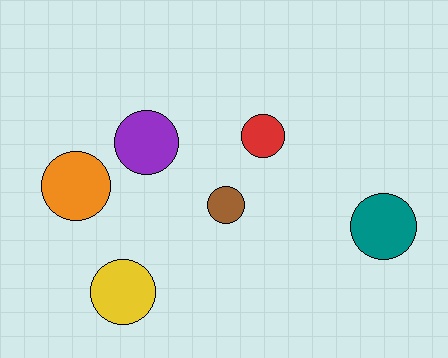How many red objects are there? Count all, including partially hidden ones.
There is 1 red object.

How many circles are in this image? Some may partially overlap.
There are 6 circles.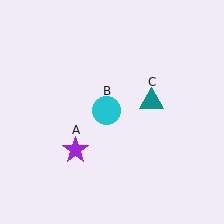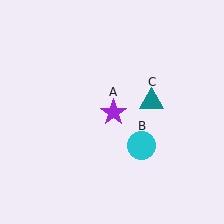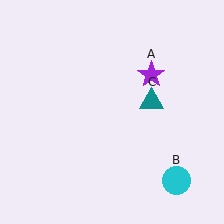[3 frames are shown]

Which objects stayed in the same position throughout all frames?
Teal triangle (object C) remained stationary.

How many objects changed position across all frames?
2 objects changed position: purple star (object A), cyan circle (object B).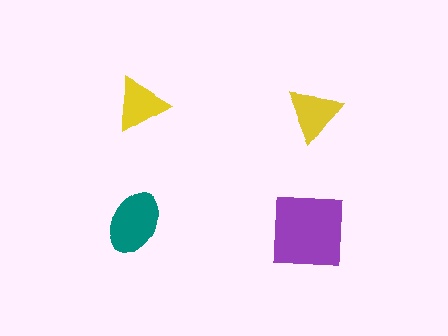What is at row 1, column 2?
A yellow triangle.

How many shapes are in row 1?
2 shapes.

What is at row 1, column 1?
A yellow triangle.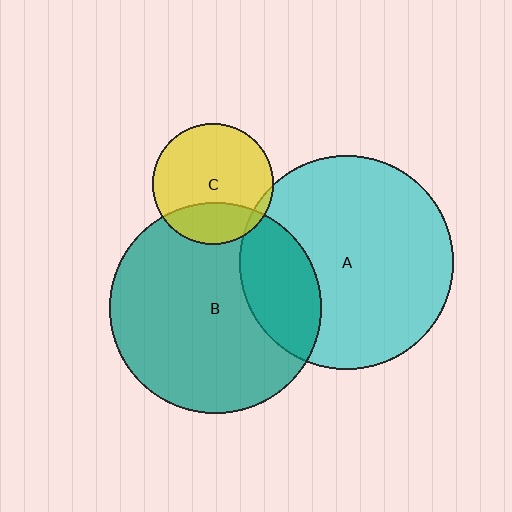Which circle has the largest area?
Circle A (cyan).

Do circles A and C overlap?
Yes.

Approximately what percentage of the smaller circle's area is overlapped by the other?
Approximately 5%.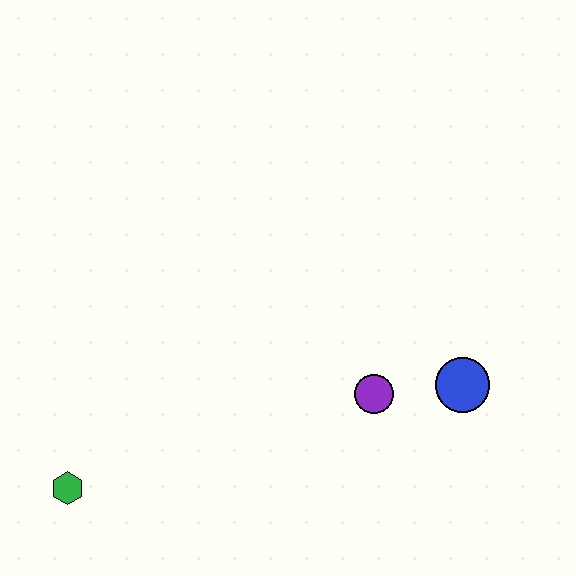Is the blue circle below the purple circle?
No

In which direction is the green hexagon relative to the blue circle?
The green hexagon is to the left of the blue circle.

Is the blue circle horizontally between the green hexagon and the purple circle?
No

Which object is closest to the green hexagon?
The purple circle is closest to the green hexagon.